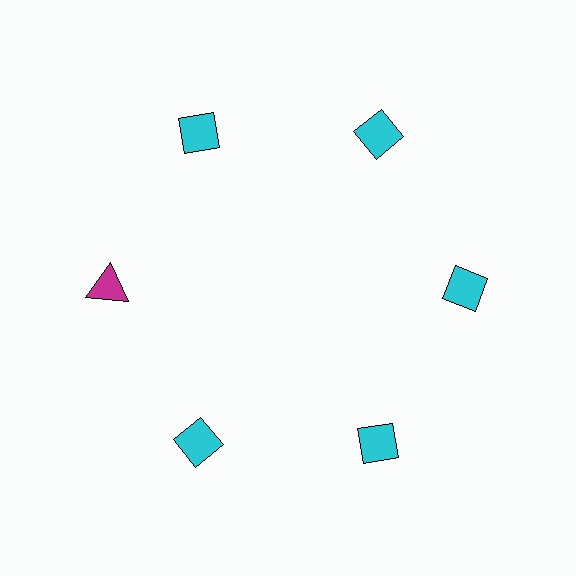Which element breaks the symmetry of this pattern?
The magenta triangle at roughly the 9 o'clock position breaks the symmetry. All other shapes are cyan diamonds.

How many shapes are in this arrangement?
There are 6 shapes arranged in a ring pattern.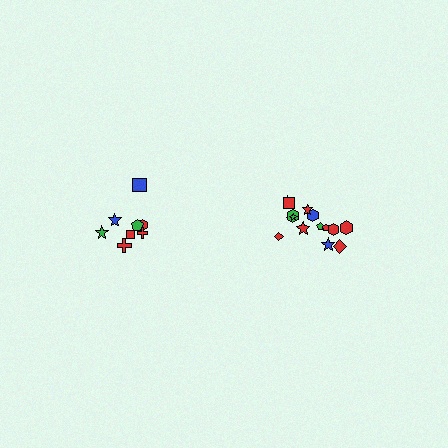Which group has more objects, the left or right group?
The right group.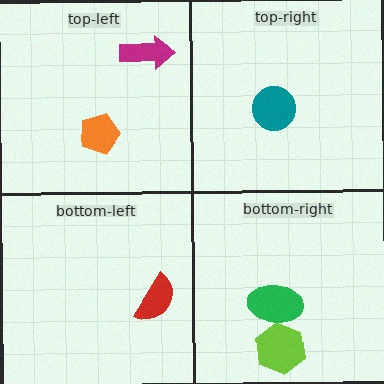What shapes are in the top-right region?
The teal circle.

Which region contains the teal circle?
The top-right region.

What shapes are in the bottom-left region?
The red semicircle.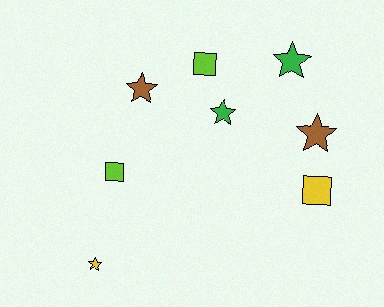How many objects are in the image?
There are 8 objects.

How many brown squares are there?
There are no brown squares.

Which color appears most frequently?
Green, with 2 objects.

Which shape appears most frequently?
Star, with 5 objects.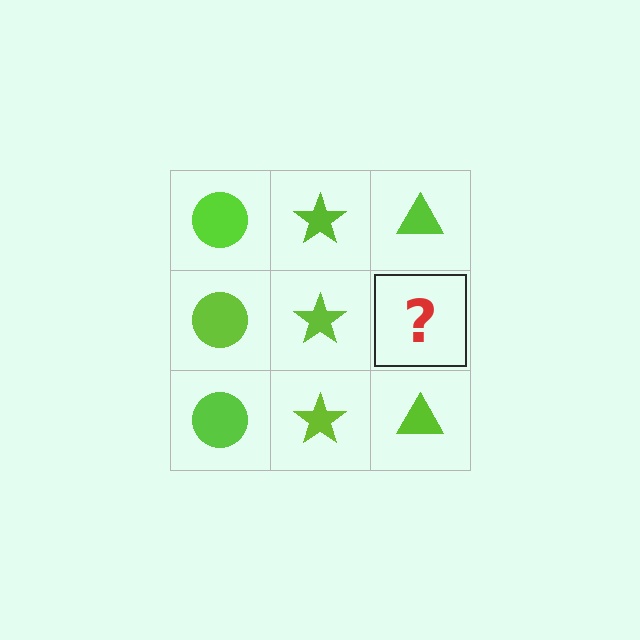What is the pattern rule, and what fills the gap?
The rule is that each column has a consistent shape. The gap should be filled with a lime triangle.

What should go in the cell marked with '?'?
The missing cell should contain a lime triangle.